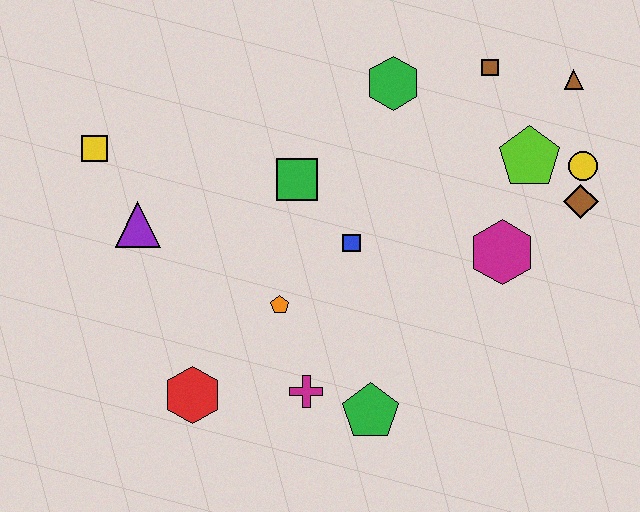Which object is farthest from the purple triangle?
The brown triangle is farthest from the purple triangle.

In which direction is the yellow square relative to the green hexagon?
The yellow square is to the left of the green hexagon.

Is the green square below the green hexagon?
Yes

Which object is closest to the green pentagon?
The magenta cross is closest to the green pentagon.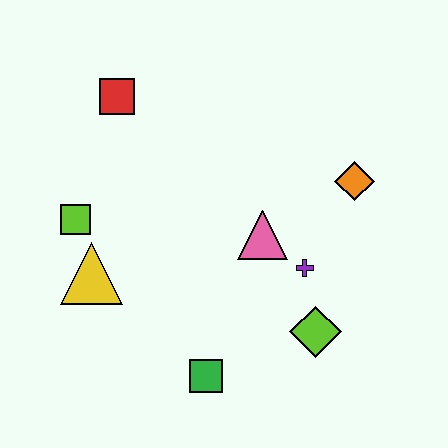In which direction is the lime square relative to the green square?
The lime square is above the green square.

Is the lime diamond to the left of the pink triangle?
No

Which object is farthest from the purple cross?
The red square is farthest from the purple cross.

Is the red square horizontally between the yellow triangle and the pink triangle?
Yes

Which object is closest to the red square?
The lime square is closest to the red square.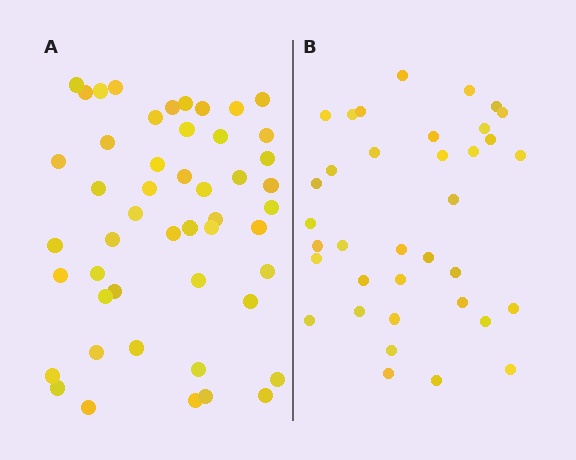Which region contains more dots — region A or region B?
Region A (the left region) has more dots.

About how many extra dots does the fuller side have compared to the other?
Region A has approximately 15 more dots than region B.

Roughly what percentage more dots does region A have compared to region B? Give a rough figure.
About 35% more.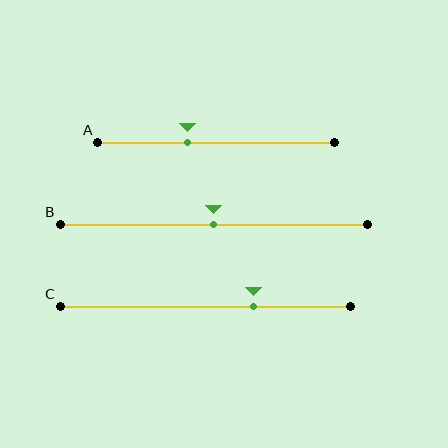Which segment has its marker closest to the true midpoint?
Segment B has its marker closest to the true midpoint.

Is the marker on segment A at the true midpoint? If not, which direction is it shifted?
No, the marker on segment A is shifted to the left by about 12% of the segment length.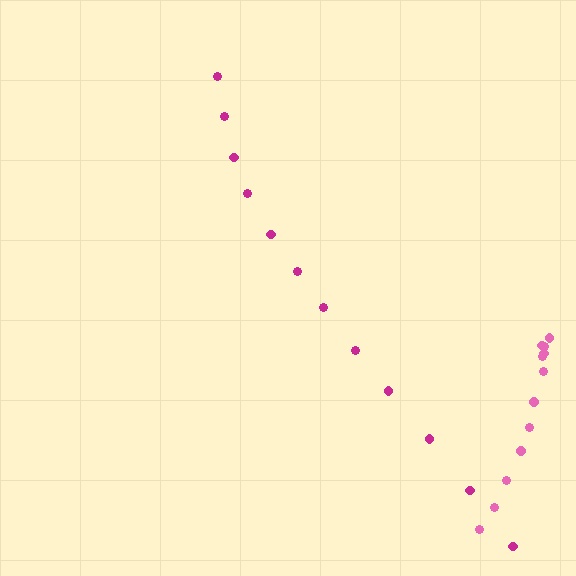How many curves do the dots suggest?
There are 2 distinct paths.